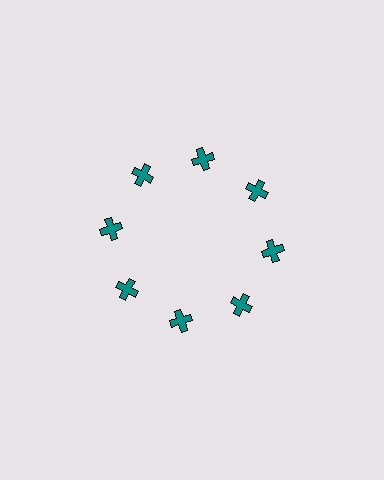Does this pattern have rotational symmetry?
Yes, this pattern has 8-fold rotational symmetry. It looks the same after rotating 45 degrees around the center.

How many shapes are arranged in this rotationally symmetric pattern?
There are 8 shapes, arranged in 8 groups of 1.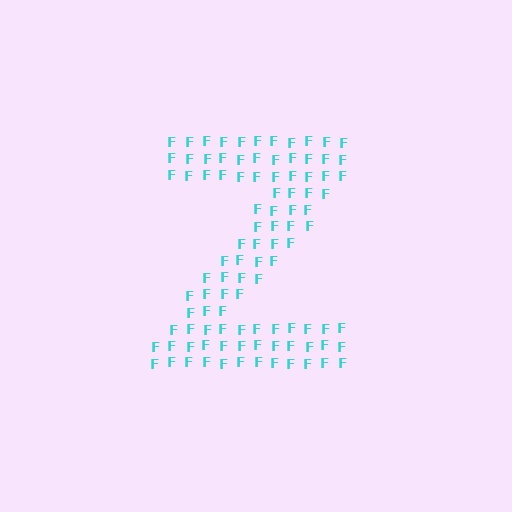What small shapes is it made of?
It is made of small letter F's.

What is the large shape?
The large shape is the letter Z.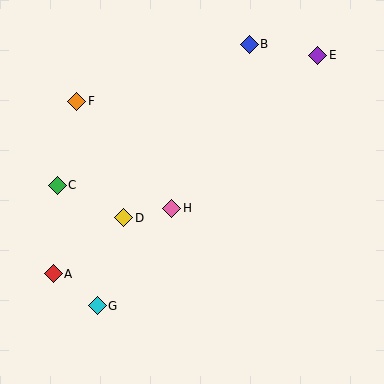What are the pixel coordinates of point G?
Point G is at (97, 306).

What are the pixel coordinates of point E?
Point E is at (318, 55).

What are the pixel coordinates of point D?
Point D is at (124, 218).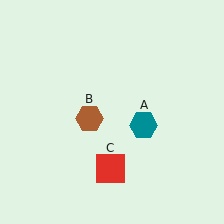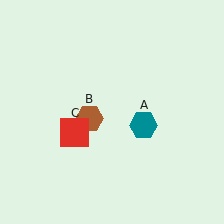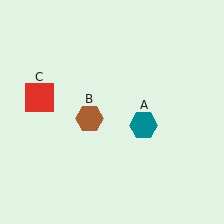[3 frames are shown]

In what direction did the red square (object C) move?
The red square (object C) moved up and to the left.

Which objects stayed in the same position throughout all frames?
Teal hexagon (object A) and brown hexagon (object B) remained stationary.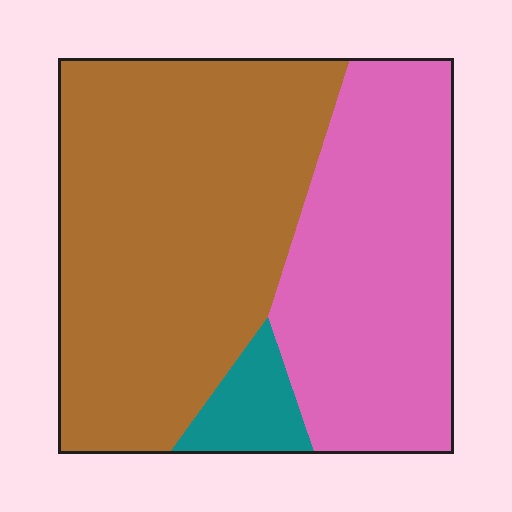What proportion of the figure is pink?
Pink takes up about three eighths (3/8) of the figure.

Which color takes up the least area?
Teal, at roughly 5%.